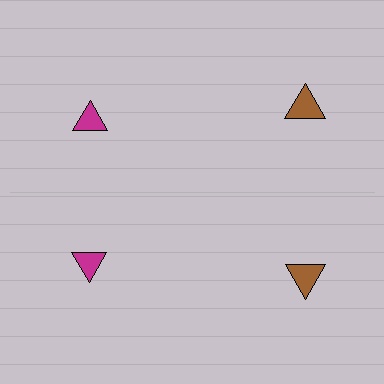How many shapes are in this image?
There are 4 shapes in this image.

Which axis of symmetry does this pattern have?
The pattern has a horizontal axis of symmetry running through the center of the image.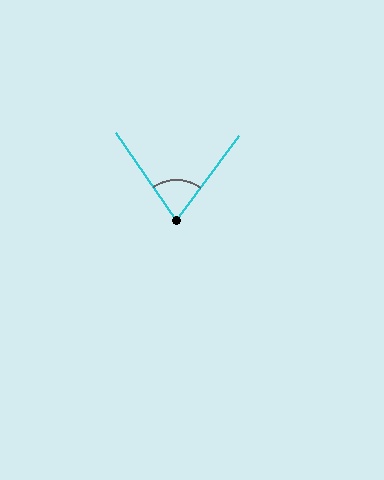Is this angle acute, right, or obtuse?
It is acute.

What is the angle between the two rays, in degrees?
Approximately 71 degrees.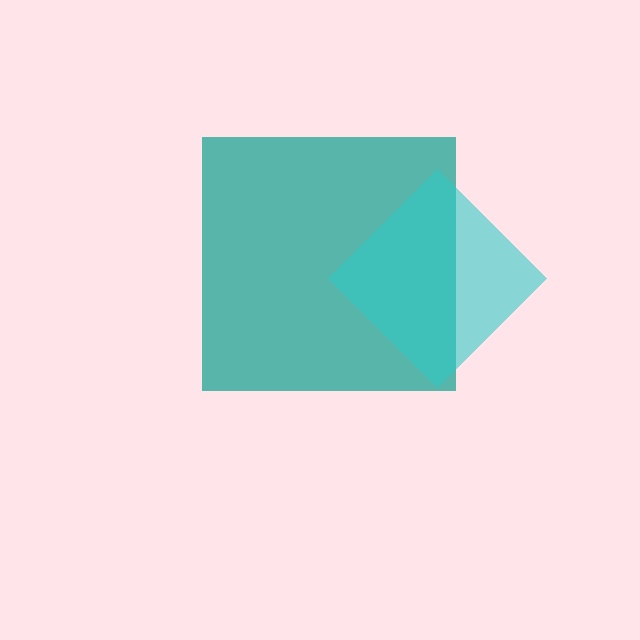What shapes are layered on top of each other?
The layered shapes are: a teal square, a cyan diamond.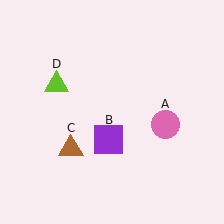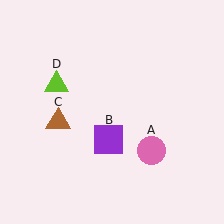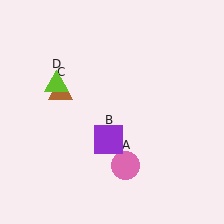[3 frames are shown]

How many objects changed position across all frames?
2 objects changed position: pink circle (object A), brown triangle (object C).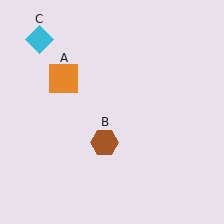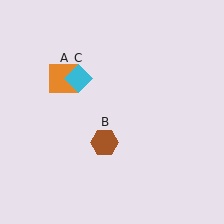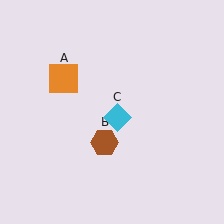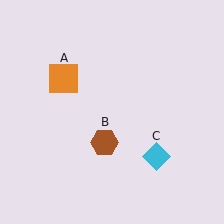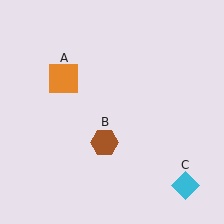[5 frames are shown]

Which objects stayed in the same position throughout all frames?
Orange square (object A) and brown hexagon (object B) remained stationary.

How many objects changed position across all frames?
1 object changed position: cyan diamond (object C).